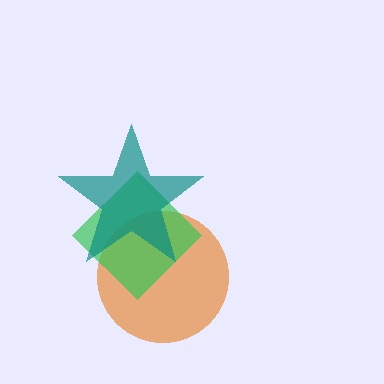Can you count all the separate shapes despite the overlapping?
Yes, there are 3 separate shapes.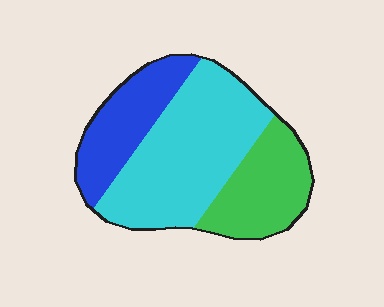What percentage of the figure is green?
Green covers about 25% of the figure.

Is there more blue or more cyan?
Cyan.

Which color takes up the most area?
Cyan, at roughly 50%.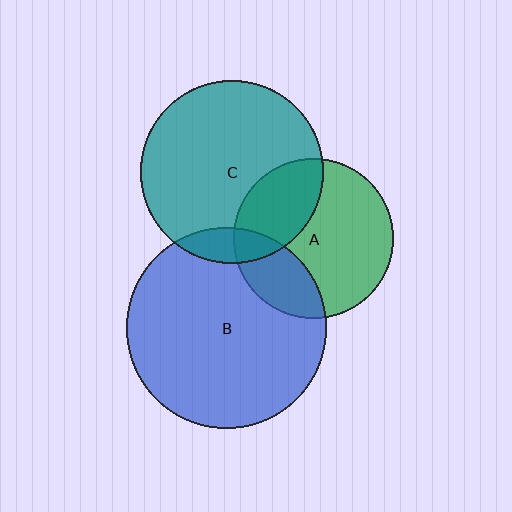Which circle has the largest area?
Circle B (blue).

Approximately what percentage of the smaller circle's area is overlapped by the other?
Approximately 10%.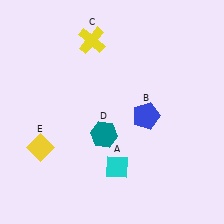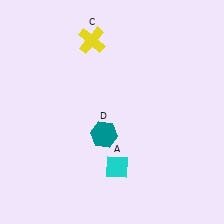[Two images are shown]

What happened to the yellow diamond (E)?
The yellow diamond (E) was removed in Image 2. It was in the bottom-left area of Image 1.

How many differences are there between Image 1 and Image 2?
There are 2 differences between the two images.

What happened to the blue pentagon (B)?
The blue pentagon (B) was removed in Image 2. It was in the bottom-right area of Image 1.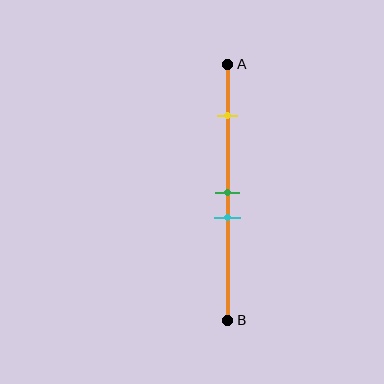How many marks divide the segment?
There are 3 marks dividing the segment.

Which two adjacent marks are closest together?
The green and cyan marks are the closest adjacent pair.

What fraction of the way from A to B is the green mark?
The green mark is approximately 50% (0.5) of the way from A to B.